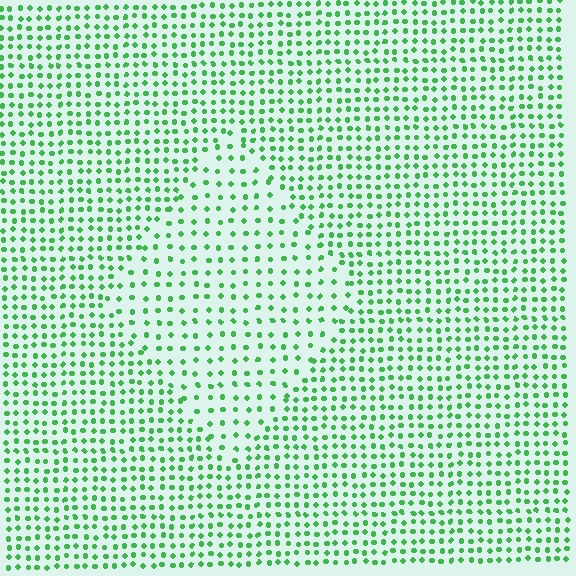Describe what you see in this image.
The image contains small green elements arranged at two different densities. A diamond-shaped region is visible where the elements are less densely packed than the surrounding area.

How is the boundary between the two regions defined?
The boundary is defined by a change in element density (approximately 1.7x ratio). All elements are the same color, size, and shape.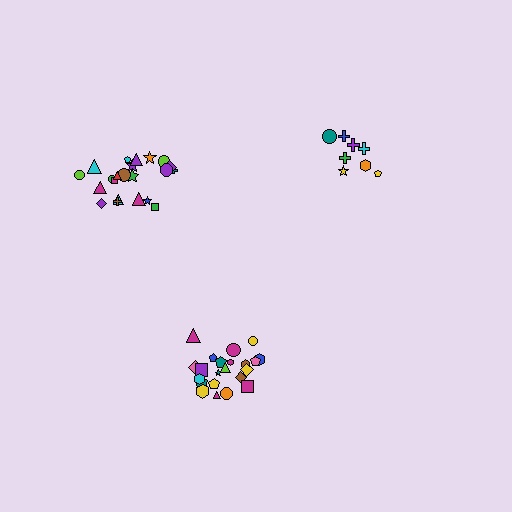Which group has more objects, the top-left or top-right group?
The top-left group.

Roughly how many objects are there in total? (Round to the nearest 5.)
Roughly 50 objects in total.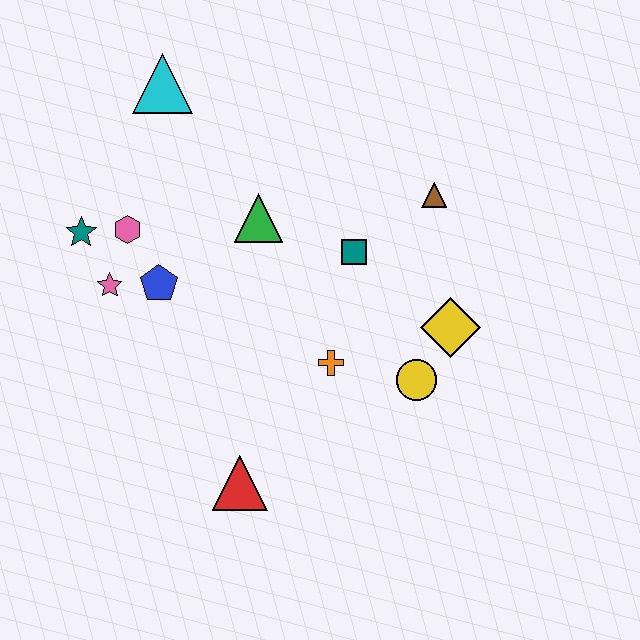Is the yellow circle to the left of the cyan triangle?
No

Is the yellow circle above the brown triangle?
No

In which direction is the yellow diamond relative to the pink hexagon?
The yellow diamond is to the right of the pink hexagon.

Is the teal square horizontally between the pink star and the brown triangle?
Yes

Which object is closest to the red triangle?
The orange cross is closest to the red triangle.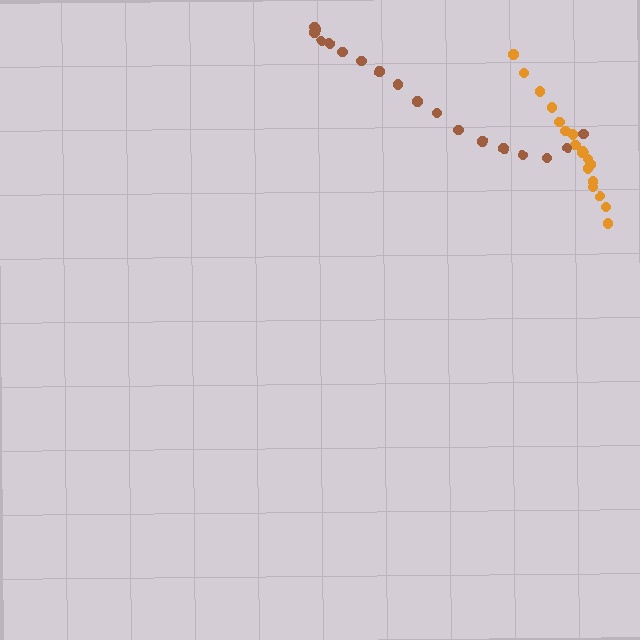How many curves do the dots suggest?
There are 2 distinct paths.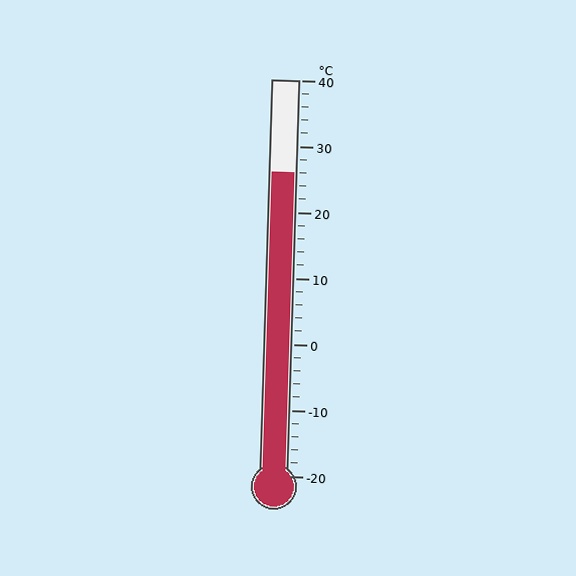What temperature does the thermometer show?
The thermometer shows approximately 26°C.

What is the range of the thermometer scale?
The thermometer scale ranges from -20°C to 40°C.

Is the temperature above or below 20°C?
The temperature is above 20°C.